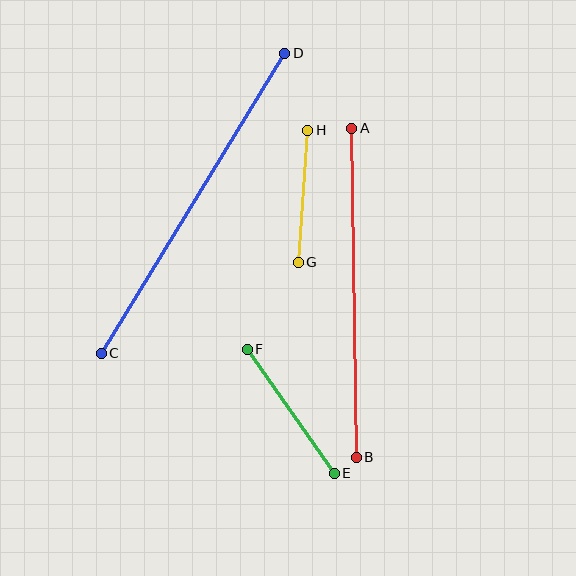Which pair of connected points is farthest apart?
Points C and D are farthest apart.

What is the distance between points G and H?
The distance is approximately 132 pixels.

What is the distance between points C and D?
The distance is approximately 351 pixels.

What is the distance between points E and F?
The distance is approximately 152 pixels.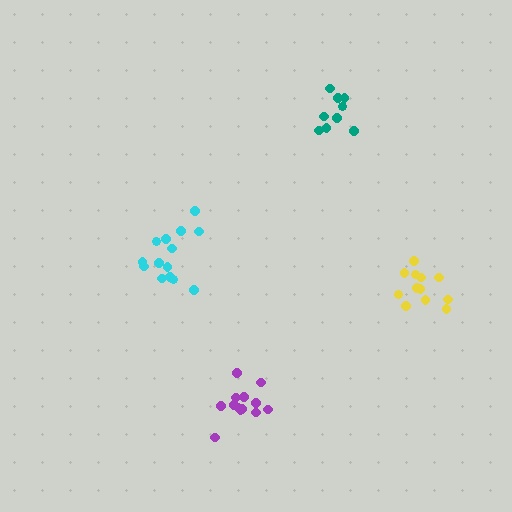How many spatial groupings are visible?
There are 4 spatial groupings.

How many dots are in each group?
Group 1: 13 dots, Group 2: 12 dots, Group 3: 9 dots, Group 4: 14 dots (48 total).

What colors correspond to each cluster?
The clusters are colored: purple, yellow, teal, cyan.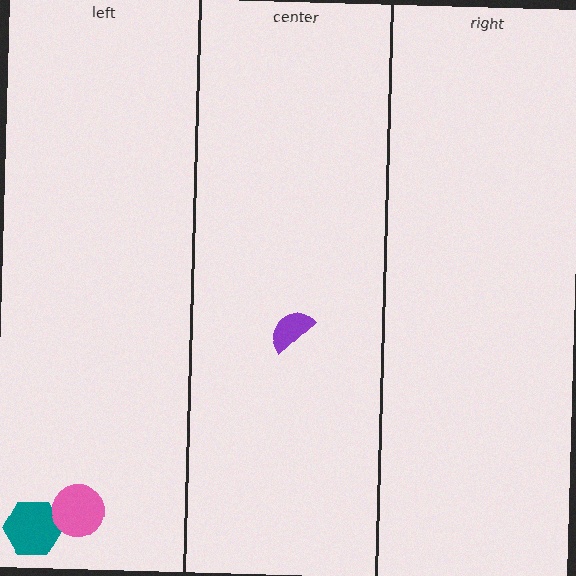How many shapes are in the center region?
1.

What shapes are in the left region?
The teal hexagon, the pink circle.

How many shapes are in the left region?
2.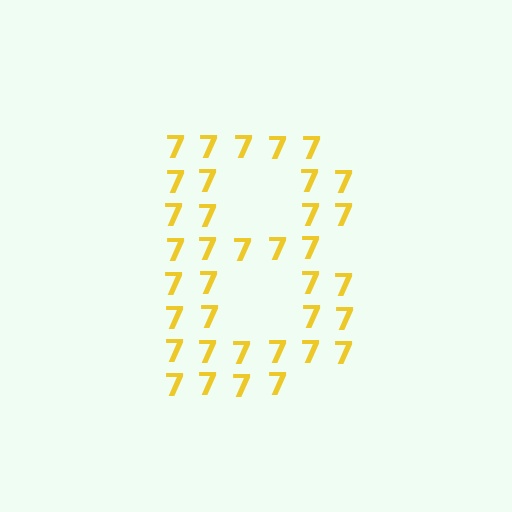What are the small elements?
The small elements are digit 7's.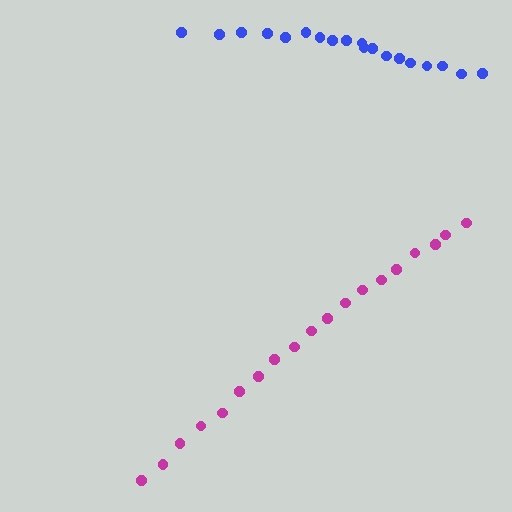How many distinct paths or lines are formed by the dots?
There are 2 distinct paths.